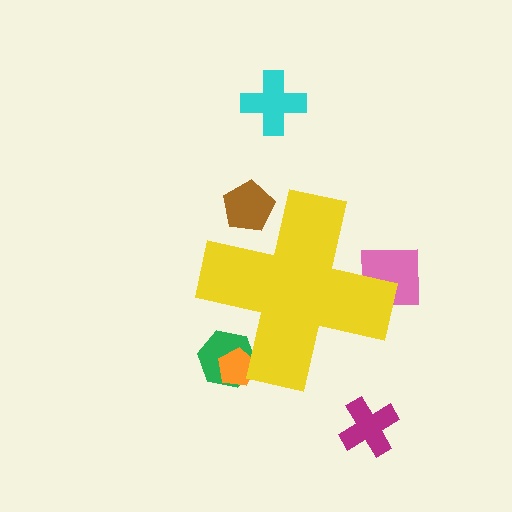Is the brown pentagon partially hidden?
Yes, the brown pentagon is partially hidden behind the yellow cross.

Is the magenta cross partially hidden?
No, the magenta cross is fully visible.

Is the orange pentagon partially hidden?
Yes, the orange pentagon is partially hidden behind the yellow cross.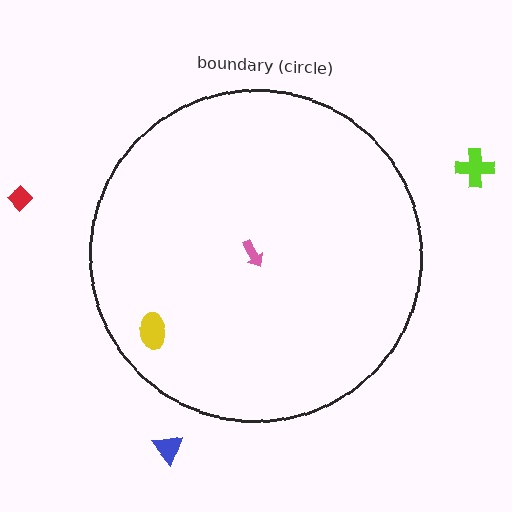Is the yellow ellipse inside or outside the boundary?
Inside.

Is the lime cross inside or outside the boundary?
Outside.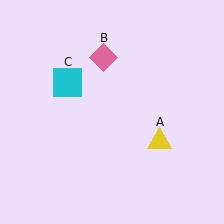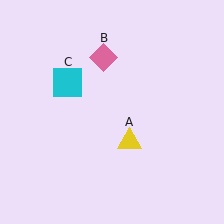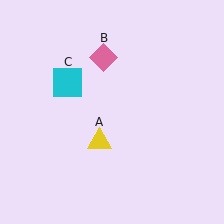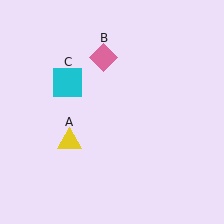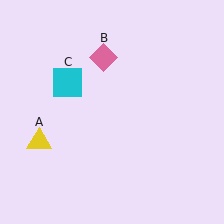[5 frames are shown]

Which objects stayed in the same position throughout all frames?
Pink diamond (object B) and cyan square (object C) remained stationary.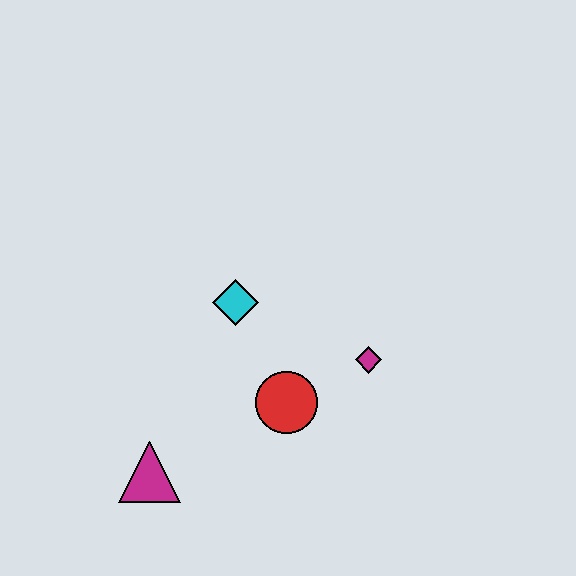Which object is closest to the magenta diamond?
The red circle is closest to the magenta diamond.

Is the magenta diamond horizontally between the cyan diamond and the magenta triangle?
No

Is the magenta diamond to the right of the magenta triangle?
Yes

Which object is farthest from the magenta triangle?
The magenta diamond is farthest from the magenta triangle.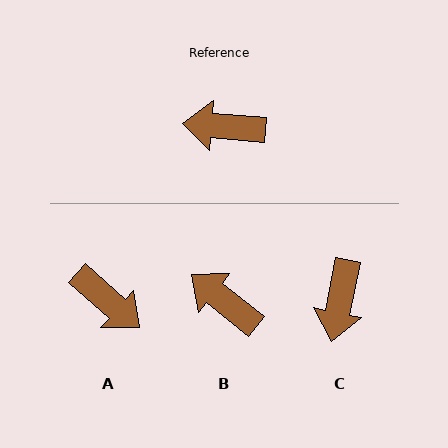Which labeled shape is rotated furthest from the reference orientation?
A, about 143 degrees away.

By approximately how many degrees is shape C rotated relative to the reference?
Approximately 83 degrees counter-clockwise.